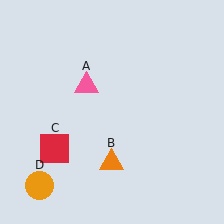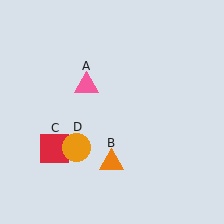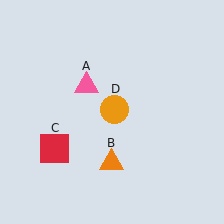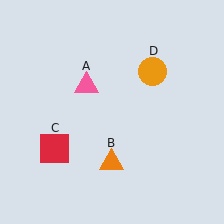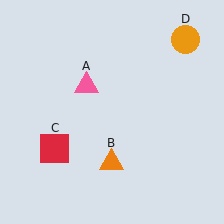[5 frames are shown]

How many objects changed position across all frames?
1 object changed position: orange circle (object D).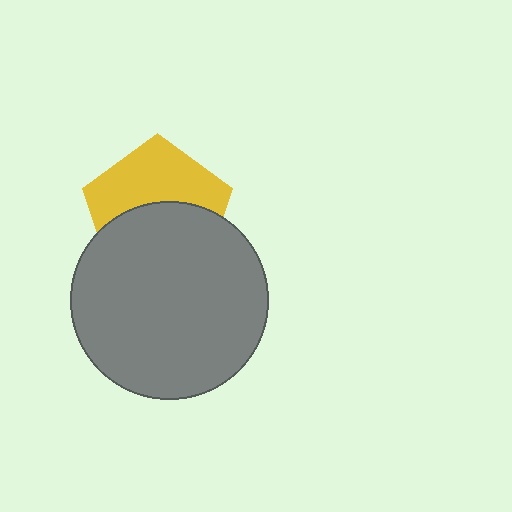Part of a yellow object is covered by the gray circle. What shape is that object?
It is a pentagon.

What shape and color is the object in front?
The object in front is a gray circle.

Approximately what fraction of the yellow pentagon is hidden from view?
Roughly 52% of the yellow pentagon is hidden behind the gray circle.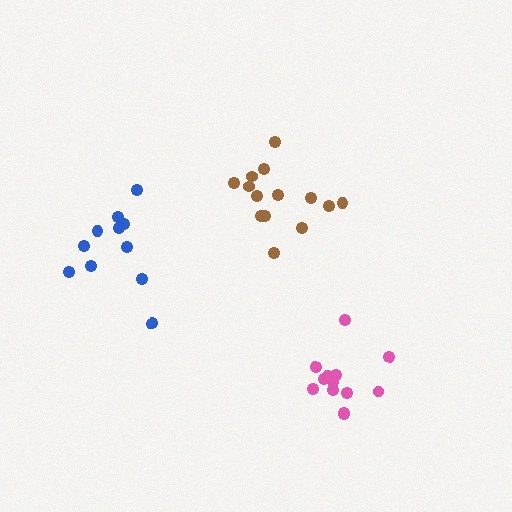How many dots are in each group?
Group 1: 14 dots, Group 2: 13 dots, Group 3: 11 dots (38 total).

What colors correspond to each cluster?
The clusters are colored: brown, pink, blue.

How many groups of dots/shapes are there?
There are 3 groups.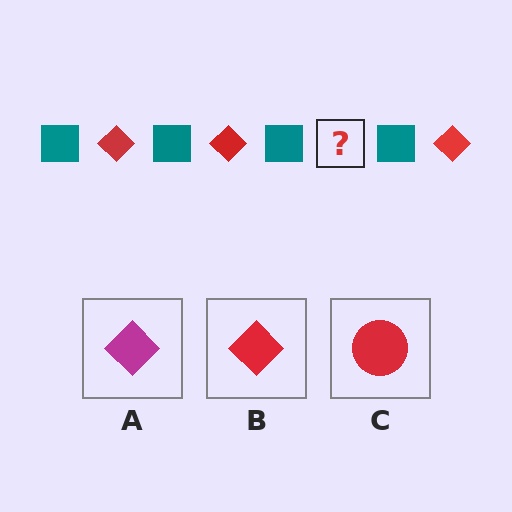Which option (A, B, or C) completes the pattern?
B.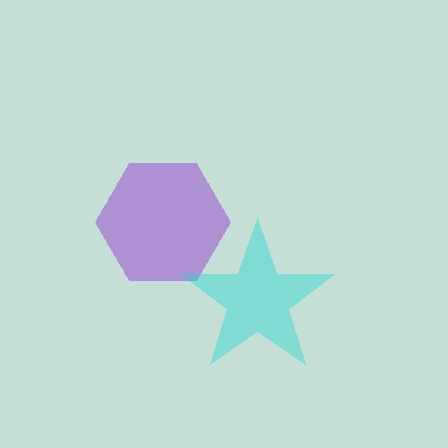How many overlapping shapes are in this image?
There are 2 overlapping shapes in the image.